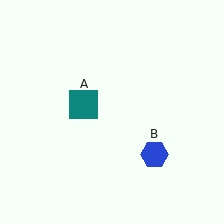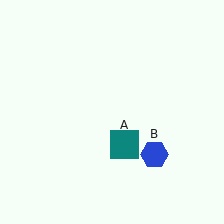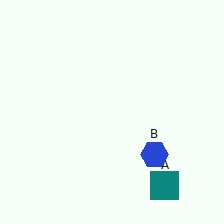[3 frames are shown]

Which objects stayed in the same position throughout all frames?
Blue hexagon (object B) remained stationary.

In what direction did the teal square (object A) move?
The teal square (object A) moved down and to the right.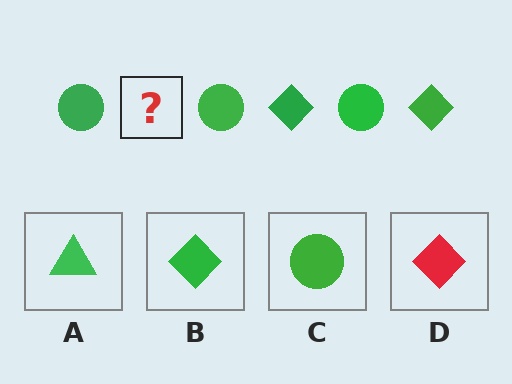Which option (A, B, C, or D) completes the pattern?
B.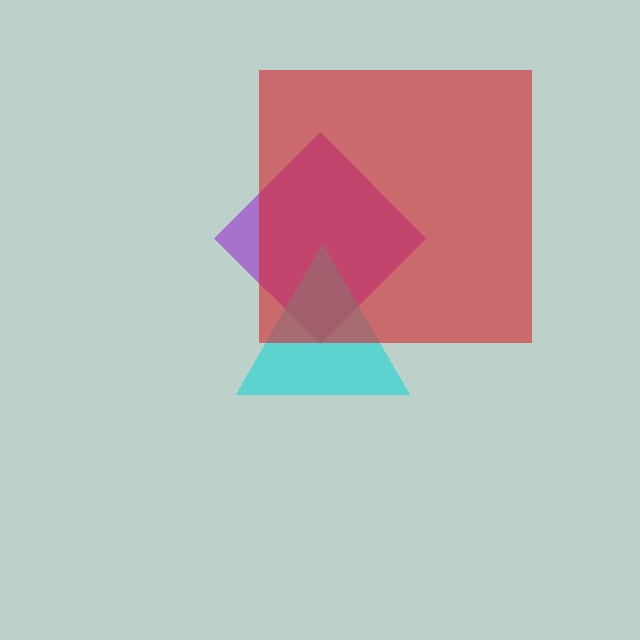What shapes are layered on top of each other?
The layered shapes are: a purple diamond, a cyan triangle, a red square.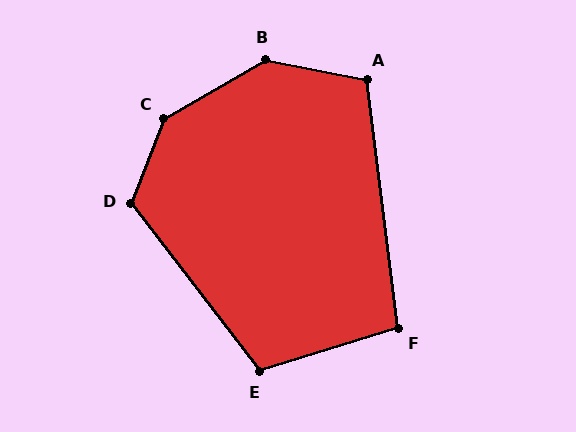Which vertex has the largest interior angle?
C, at approximately 141 degrees.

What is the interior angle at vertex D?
Approximately 121 degrees (obtuse).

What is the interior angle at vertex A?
Approximately 108 degrees (obtuse).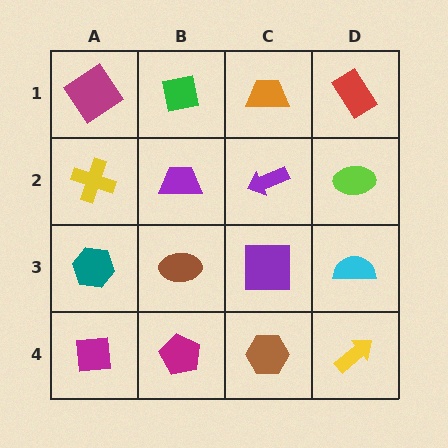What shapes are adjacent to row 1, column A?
A yellow cross (row 2, column A), a green square (row 1, column B).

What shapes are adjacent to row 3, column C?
A purple arrow (row 2, column C), a brown hexagon (row 4, column C), a brown ellipse (row 3, column B), a cyan semicircle (row 3, column D).